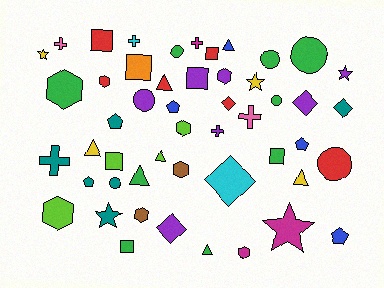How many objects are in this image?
There are 50 objects.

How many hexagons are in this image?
There are 8 hexagons.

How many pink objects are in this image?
There are 2 pink objects.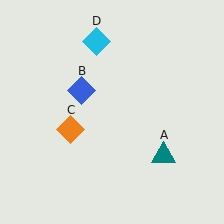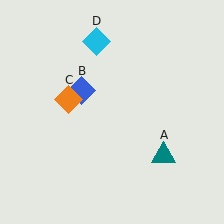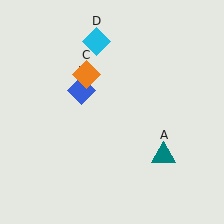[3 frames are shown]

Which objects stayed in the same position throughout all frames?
Teal triangle (object A) and blue diamond (object B) and cyan diamond (object D) remained stationary.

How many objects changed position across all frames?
1 object changed position: orange diamond (object C).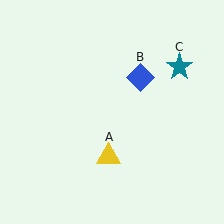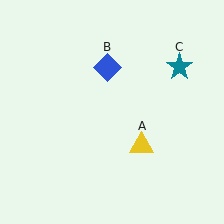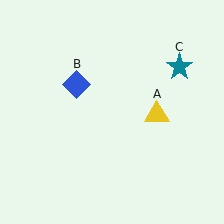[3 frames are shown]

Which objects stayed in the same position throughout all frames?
Teal star (object C) remained stationary.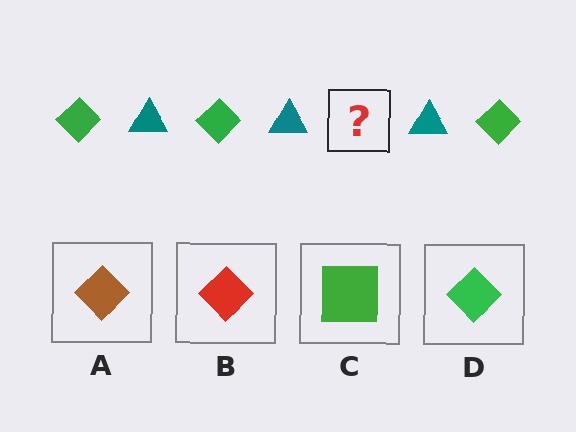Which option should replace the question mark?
Option D.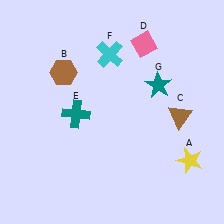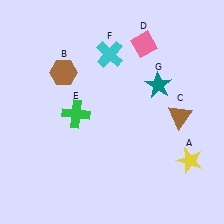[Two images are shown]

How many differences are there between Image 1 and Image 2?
There is 1 difference between the two images.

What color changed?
The cross (E) changed from teal in Image 1 to green in Image 2.